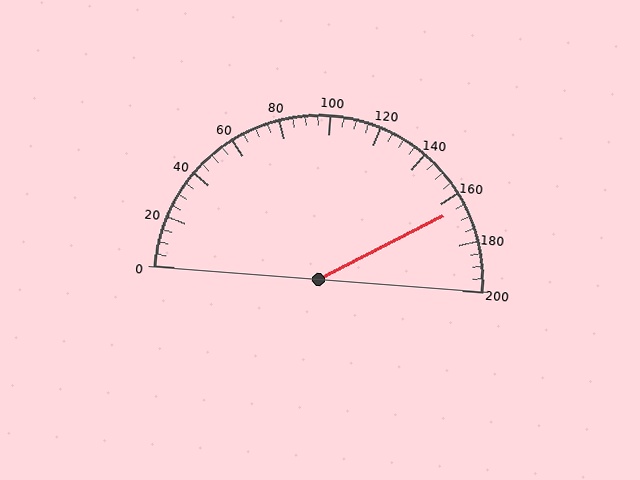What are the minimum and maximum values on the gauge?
The gauge ranges from 0 to 200.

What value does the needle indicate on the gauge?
The needle indicates approximately 165.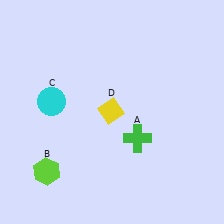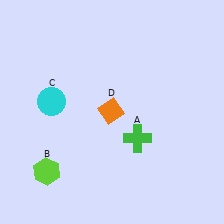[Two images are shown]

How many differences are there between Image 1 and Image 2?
There is 1 difference between the two images.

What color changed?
The diamond (D) changed from yellow in Image 1 to orange in Image 2.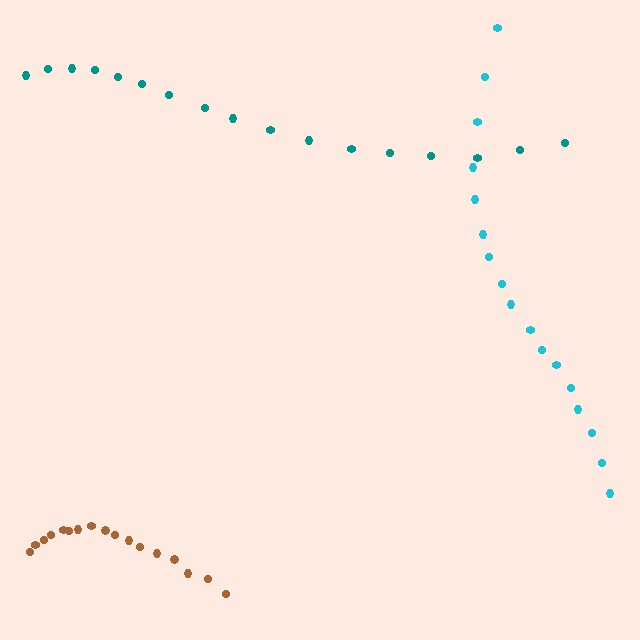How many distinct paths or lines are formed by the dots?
There are 3 distinct paths.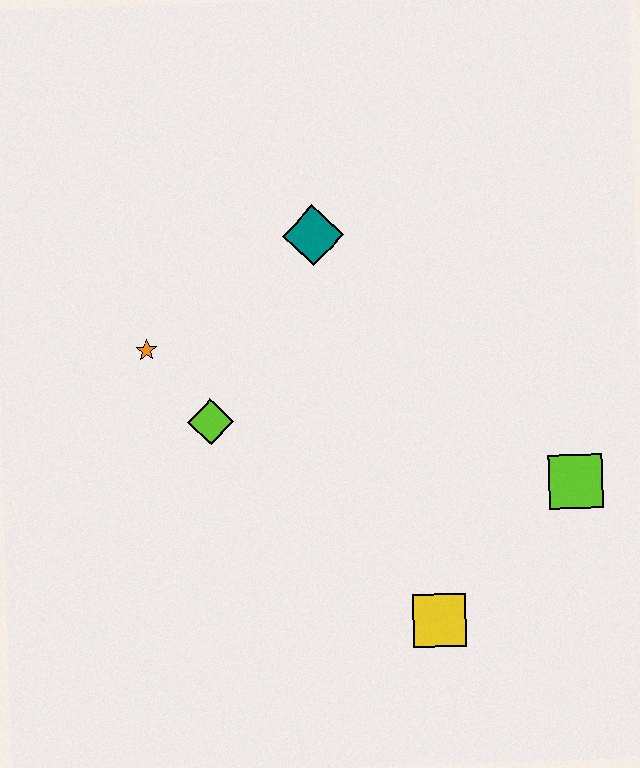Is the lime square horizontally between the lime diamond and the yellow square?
No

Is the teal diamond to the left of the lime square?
Yes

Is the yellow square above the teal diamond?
No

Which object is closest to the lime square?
The yellow square is closest to the lime square.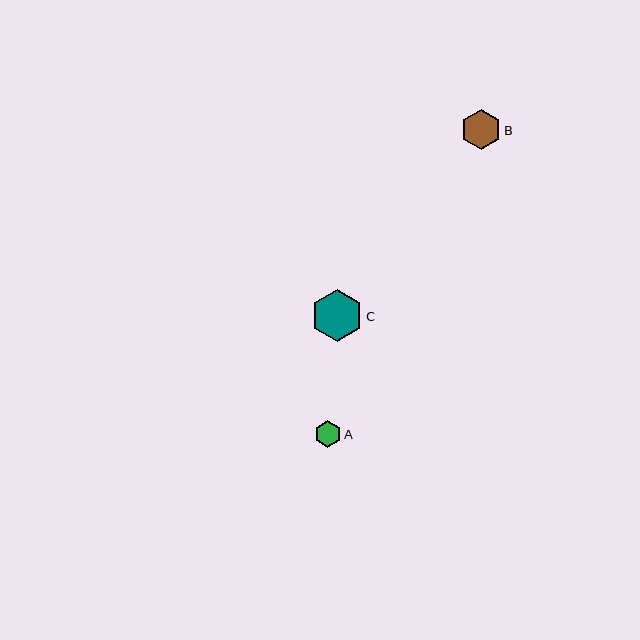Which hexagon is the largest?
Hexagon C is the largest with a size of approximately 52 pixels.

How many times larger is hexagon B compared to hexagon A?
Hexagon B is approximately 1.5 times the size of hexagon A.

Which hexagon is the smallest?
Hexagon A is the smallest with a size of approximately 27 pixels.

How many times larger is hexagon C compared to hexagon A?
Hexagon C is approximately 2.0 times the size of hexagon A.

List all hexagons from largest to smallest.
From largest to smallest: C, B, A.